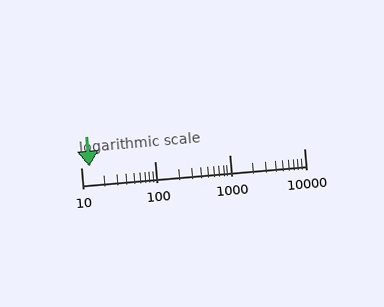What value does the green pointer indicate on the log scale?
The pointer indicates approximately 13.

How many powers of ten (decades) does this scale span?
The scale spans 3 decades, from 10 to 10000.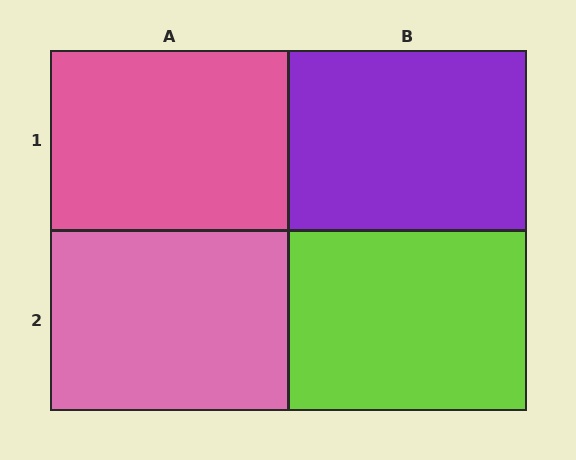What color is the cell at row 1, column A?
Pink.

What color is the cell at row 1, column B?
Purple.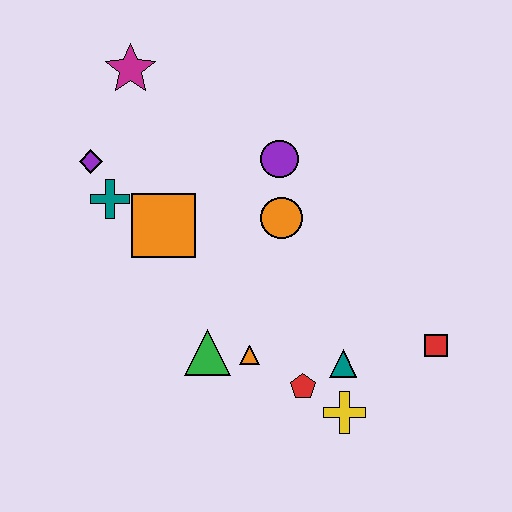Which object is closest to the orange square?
The teal cross is closest to the orange square.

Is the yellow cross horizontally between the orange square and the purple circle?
No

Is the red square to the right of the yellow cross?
Yes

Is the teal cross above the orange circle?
Yes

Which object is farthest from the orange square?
The red square is farthest from the orange square.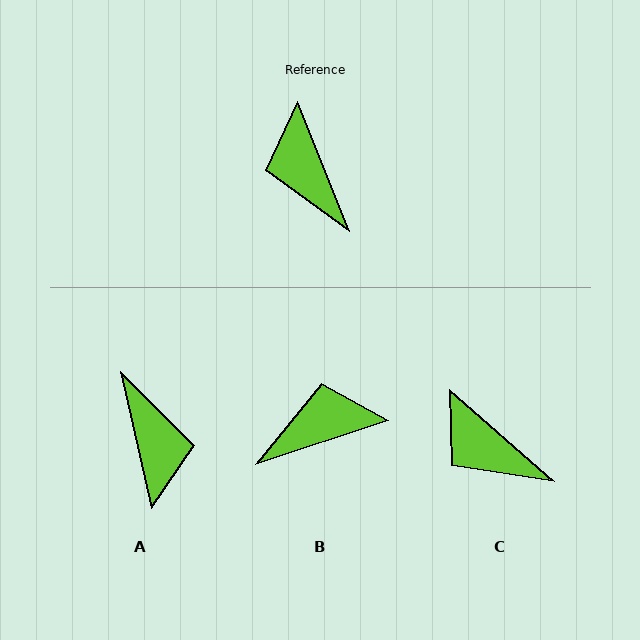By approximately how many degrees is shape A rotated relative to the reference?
Approximately 171 degrees counter-clockwise.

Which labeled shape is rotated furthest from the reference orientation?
A, about 171 degrees away.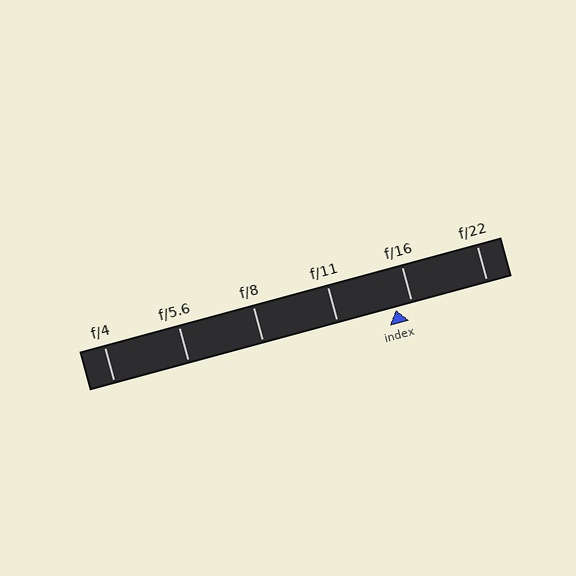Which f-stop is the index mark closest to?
The index mark is closest to f/16.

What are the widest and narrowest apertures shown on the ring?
The widest aperture shown is f/4 and the narrowest is f/22.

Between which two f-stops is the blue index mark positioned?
The index mark is between f/11 and f/16.